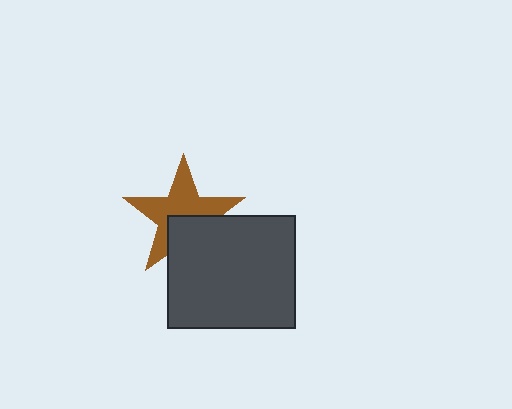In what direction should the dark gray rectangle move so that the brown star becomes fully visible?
The dark gray rectangle should move down. That is the shortest direction to clear the overlap and leave the brown star fully visible.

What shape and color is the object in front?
The object in front is a dark gray rectangle.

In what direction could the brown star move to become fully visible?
The brown star could move up. That would shift it out from behind the dark gray rectangle entirely.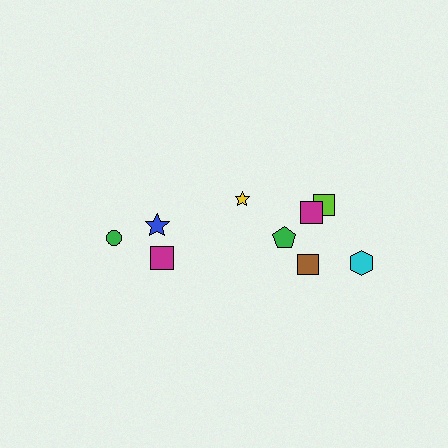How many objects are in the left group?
There are 3 objects.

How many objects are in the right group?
There are 6 objects.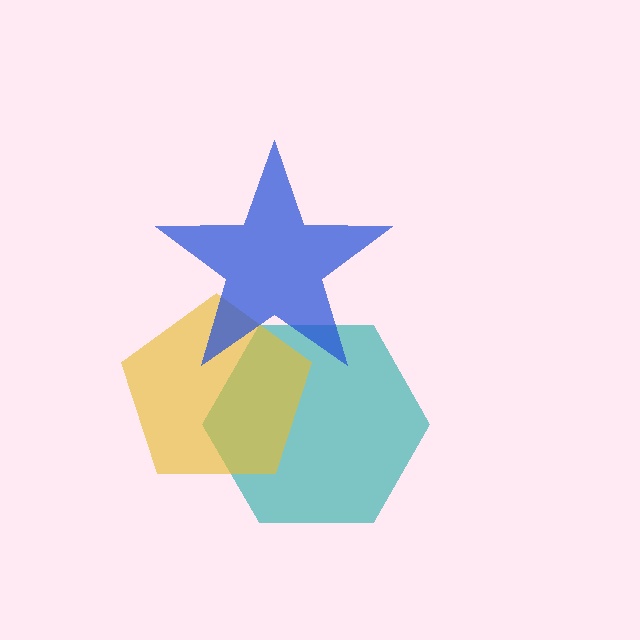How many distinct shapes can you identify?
There are 3 distinct shapes: a teal hexagon, a yellow pentagon, a blue star.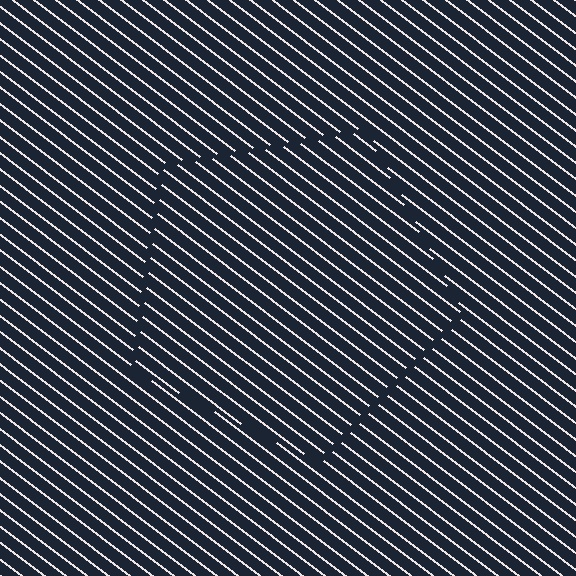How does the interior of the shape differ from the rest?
The interior of the shape contains the same grating, shifted by half a period — the contour is defined by the phase discontinuity where line-ends from the inner and outer gratings abut.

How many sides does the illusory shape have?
5 sides — the line-ends trace a pentagon.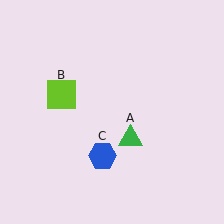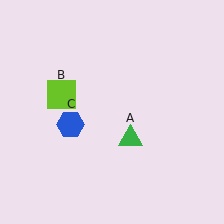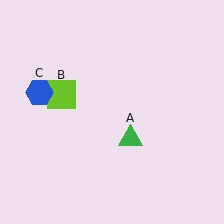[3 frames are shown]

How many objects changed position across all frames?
1 object changed position: blue hexagon (object C).